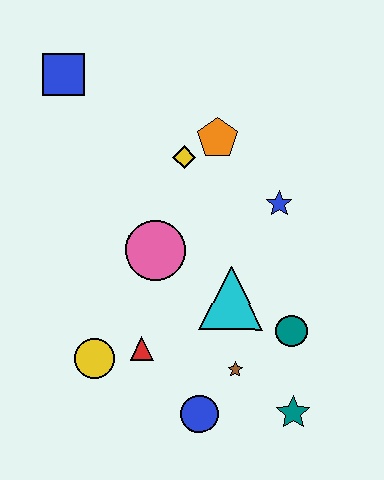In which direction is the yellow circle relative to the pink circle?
The yellow circle is below the pink circle.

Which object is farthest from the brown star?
The blue square is farthest from the brown star.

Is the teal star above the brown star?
No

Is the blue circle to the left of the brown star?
Yes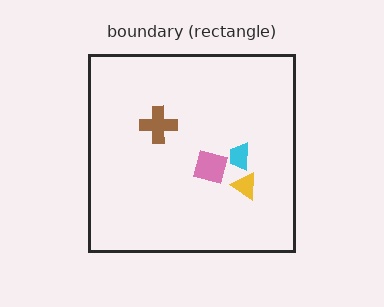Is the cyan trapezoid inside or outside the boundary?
Inside.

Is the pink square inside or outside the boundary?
Inside.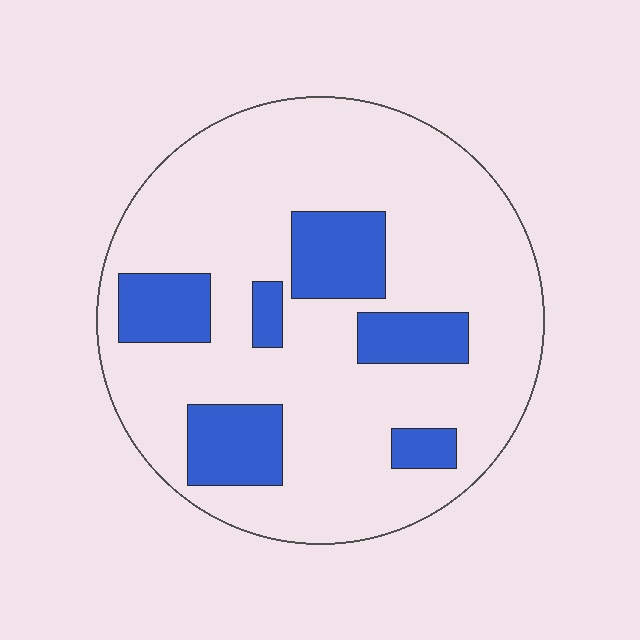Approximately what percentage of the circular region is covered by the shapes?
Approximately 20%.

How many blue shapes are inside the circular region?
6.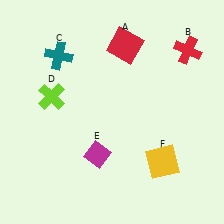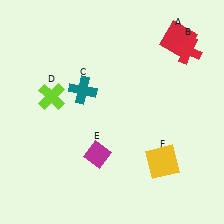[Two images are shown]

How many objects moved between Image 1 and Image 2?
2 objects moved between the two images.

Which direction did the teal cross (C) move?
The teal cross (C) moved down.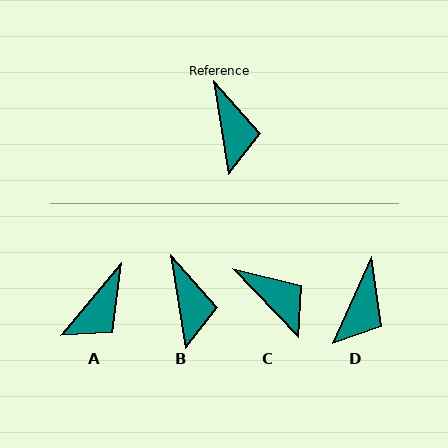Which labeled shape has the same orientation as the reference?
B.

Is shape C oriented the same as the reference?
No, it is off by about 35 degrees.